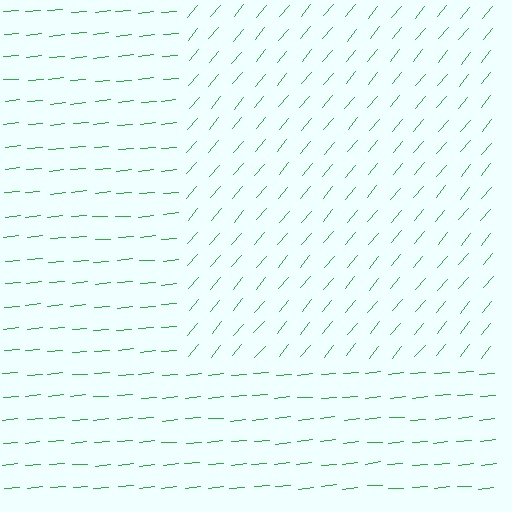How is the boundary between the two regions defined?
The boundary is defined purely by a change in line orientation (approximately 45 degrees difference). All lines are the same color and thickness.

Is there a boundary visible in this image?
Yes, there is a texture boundary formed by a change in line orientation.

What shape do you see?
I see a rectangle.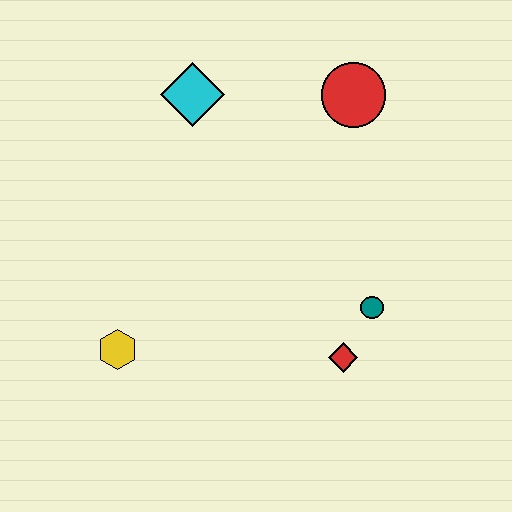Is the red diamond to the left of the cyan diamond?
No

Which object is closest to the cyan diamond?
The red circle is closest to the cyan diamond.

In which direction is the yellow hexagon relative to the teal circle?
The yellow hexagon is to the left of the teal circle.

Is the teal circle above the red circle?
No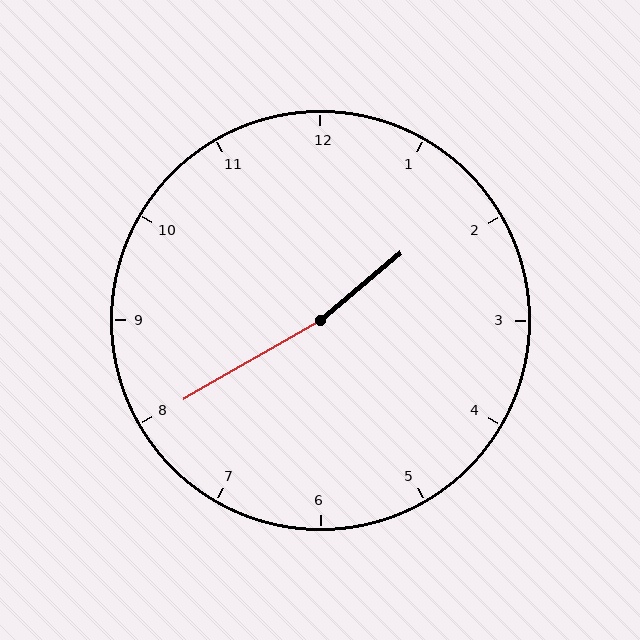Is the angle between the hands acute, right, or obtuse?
It is obtuse.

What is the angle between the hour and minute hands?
Approximately 170 degrees.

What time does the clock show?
1:40.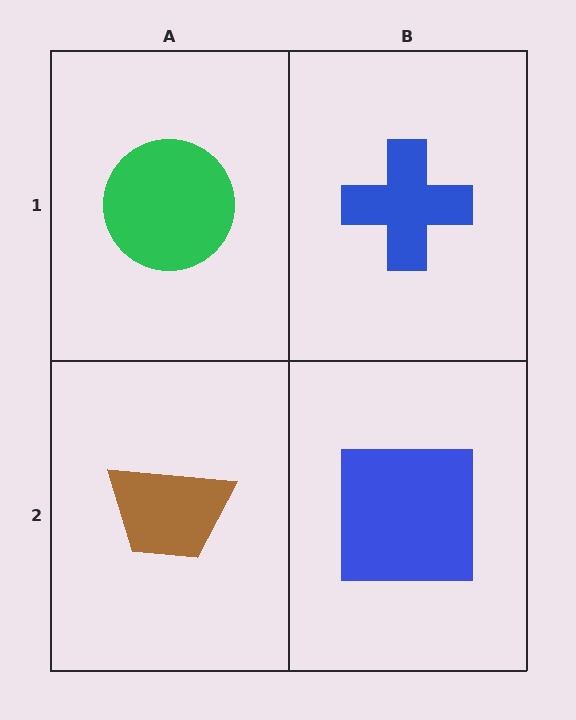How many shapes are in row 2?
2 shapes.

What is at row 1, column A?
A green circle.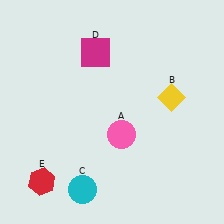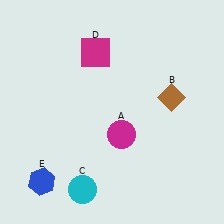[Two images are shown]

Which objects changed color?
A changed from pink to magenta. B changed from yellow to brown. E changed from red to blue.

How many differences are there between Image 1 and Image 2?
There are 3 differences between the two images.